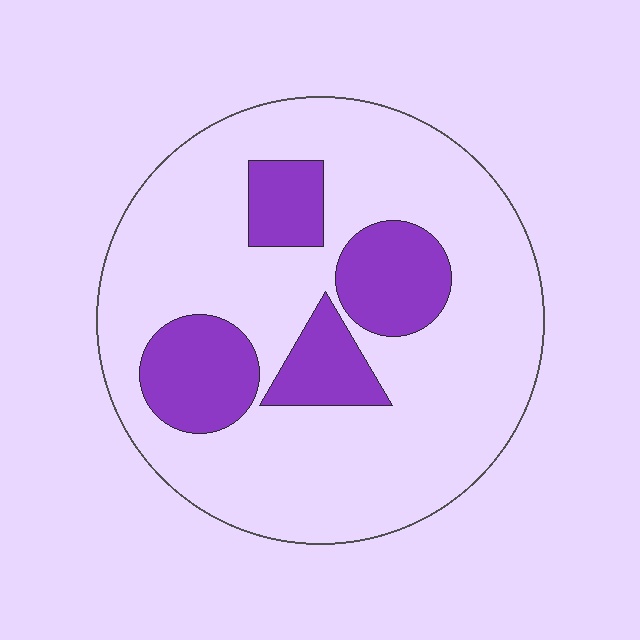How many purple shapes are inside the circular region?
4.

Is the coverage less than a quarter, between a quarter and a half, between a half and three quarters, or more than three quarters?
Less than a quarter.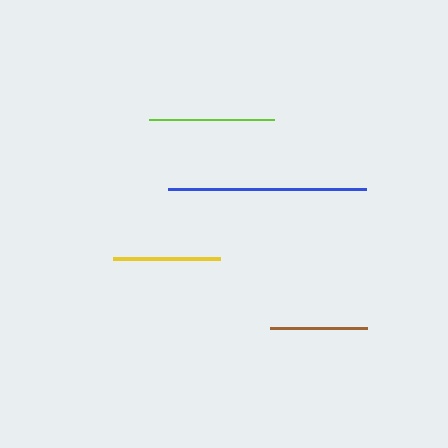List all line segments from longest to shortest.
From longest to shortest: blue, lime, yellow, brown.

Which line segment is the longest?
The blue line is the longest at approximately 198 pixels.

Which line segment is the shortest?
The brown line is the shortest at approximately 96 pixels.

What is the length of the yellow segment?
The yellow segment is approximately 107 pixels long.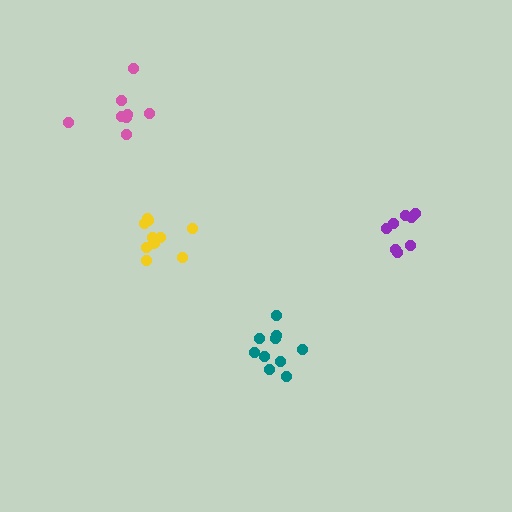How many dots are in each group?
Group 1: 8 dots, Group 2: 10 dots, Group 3: 8 dots, Group 4: 10 dots (36 total).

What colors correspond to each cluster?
The clusters are colored: purple, yellow, pink, teal.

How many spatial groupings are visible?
There are 4 spatial groupings.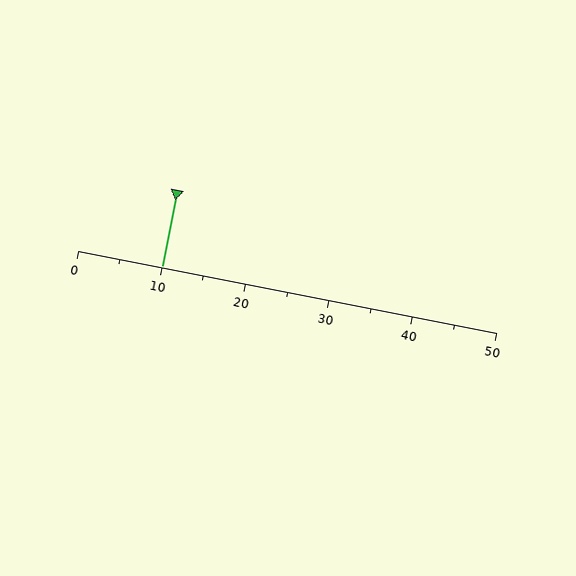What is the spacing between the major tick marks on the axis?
The major ticks are spaced 10 apart.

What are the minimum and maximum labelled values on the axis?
The axis runs from 0 to 50.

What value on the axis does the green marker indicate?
The marker indicates approximately 10.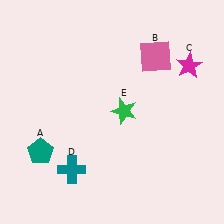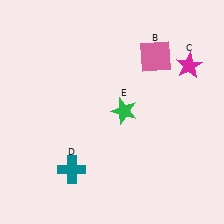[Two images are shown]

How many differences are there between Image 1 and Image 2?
There is 1 difference between the two images.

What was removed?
The teal pentagon (A) was removed in Image 2.